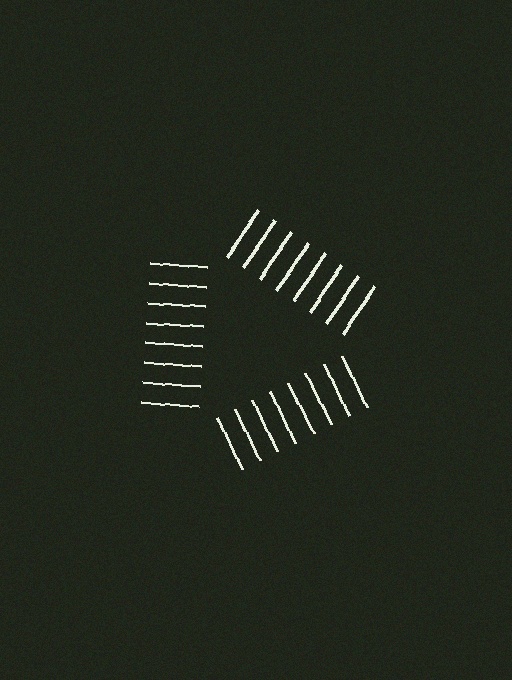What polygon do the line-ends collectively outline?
An illusory triangle — the line segments terminate on its edges but no continuous stroke is drawn.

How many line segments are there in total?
24 — 8 along each of the 3 edges.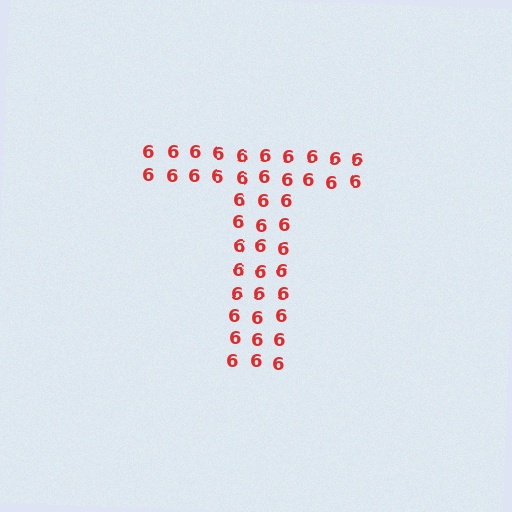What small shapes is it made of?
It is made of small digit 6's.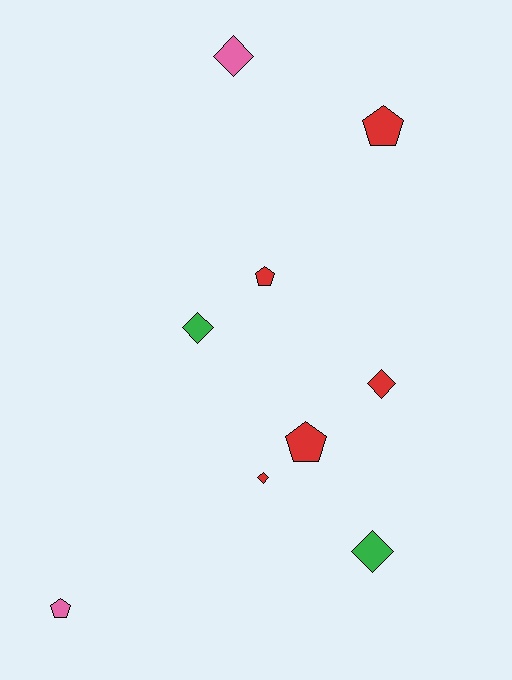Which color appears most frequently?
Red, with 5 objects.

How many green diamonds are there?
There are 2 green diamonds.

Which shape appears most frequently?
Diamond, with 5 objects.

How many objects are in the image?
There are 9 objects.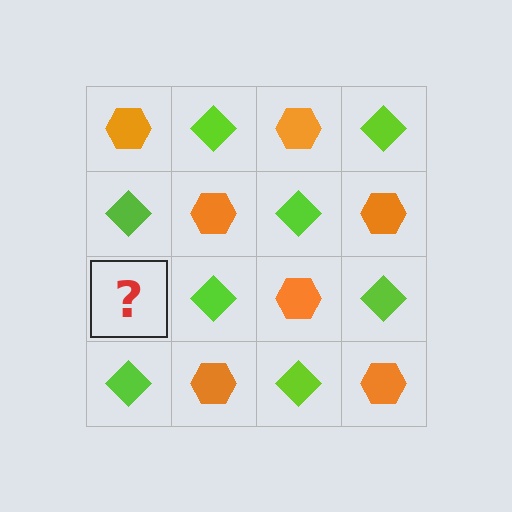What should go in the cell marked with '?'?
The missing cell should contain an orange hexagon.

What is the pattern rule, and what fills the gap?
The rule is that it alternates orange hexagon and lime diamond in a checkerboard pattern. The gap should be filled with an orange hexagon.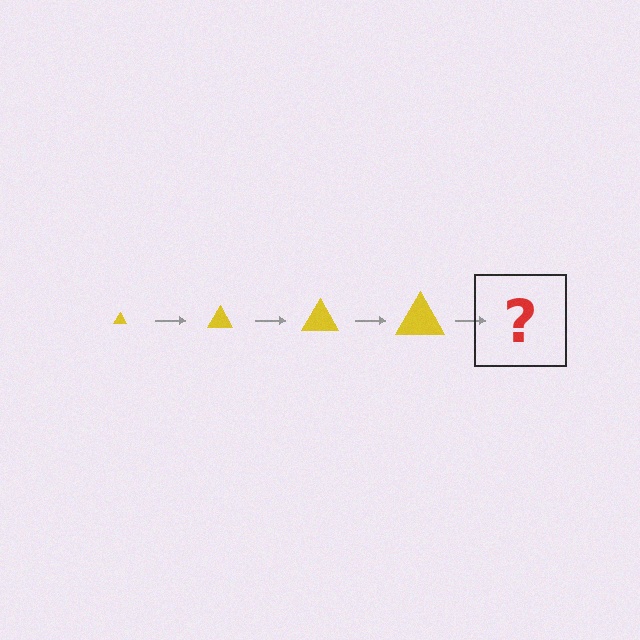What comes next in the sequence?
The next element should be a yellow triangle, larger than the previous one.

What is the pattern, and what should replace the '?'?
The pattern is that the triangle gets progressively larger each step. The '?' should be a yellow triangle, larger than the previous one.